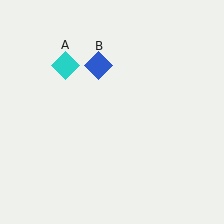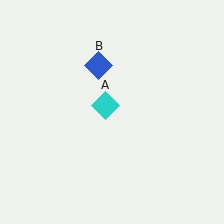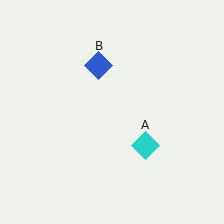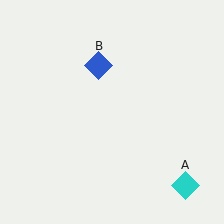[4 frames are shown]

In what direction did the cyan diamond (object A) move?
The cyan diamond (object A) moved down and to the right.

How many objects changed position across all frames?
1 object changed position: cyan diamond (object A).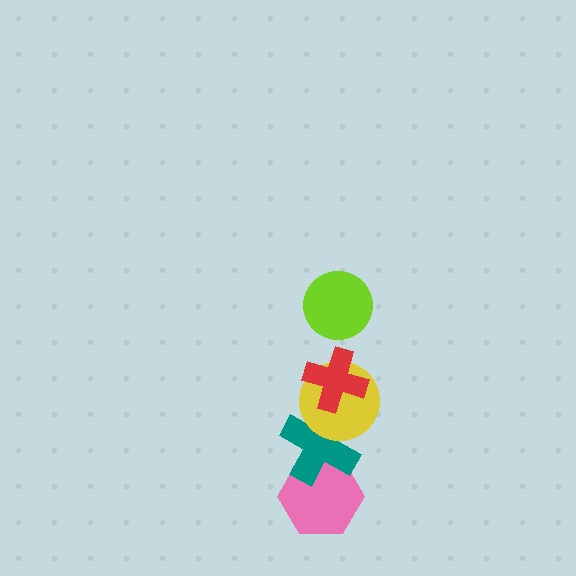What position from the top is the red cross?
The red cross is 2nd from the top.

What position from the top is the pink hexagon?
The pink hexagon is 5th from the top.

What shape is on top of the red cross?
The lime circle is on top of the red cross.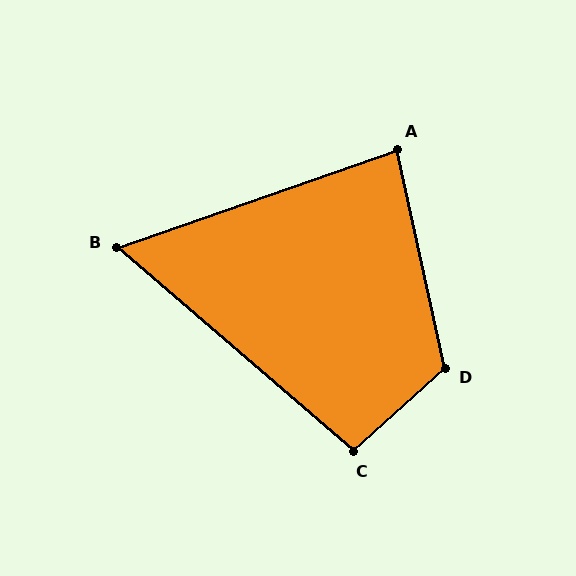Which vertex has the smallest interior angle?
B, at approximately 60 degrees.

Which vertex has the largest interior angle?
D, at approximately 120 degrees.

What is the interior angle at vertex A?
Approximately 83 degrees (acute).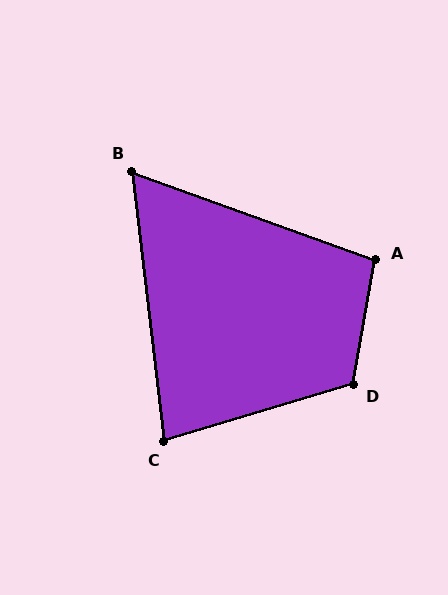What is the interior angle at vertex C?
Approximately 80 degrees (acute).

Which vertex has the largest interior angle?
D, at approximately 116 degrees.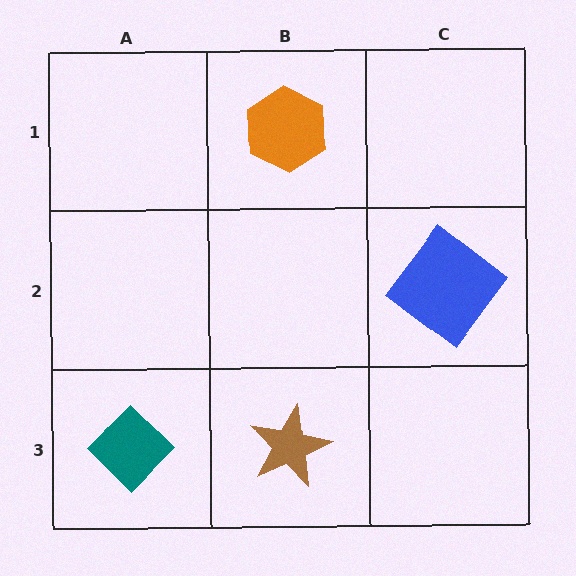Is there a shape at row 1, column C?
No, that cell is empty.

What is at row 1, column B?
An orange hexagon.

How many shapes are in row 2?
1 shape.